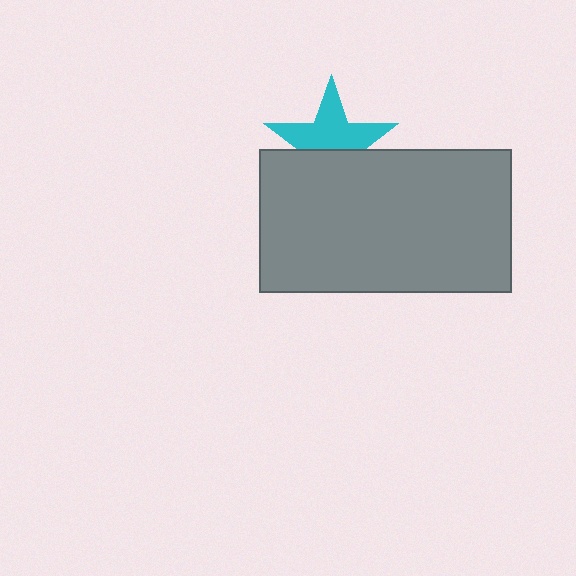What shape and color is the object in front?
The object in front is a gray rectangle.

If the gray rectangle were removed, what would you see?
You would see the complete cyan star.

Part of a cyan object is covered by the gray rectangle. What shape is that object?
It is a star.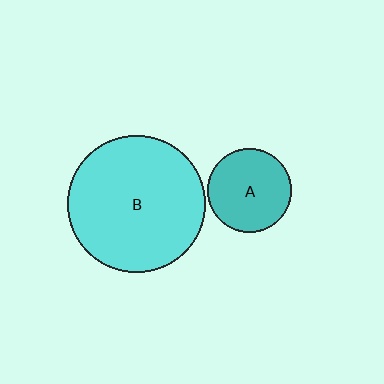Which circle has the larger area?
Circle B (cyan).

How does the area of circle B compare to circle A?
Approximately 2.7 times.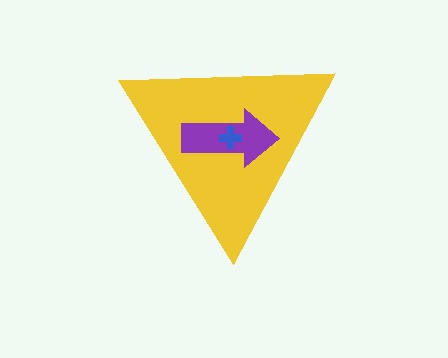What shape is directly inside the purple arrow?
The blue cross.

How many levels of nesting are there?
3.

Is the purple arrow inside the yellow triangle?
Yes.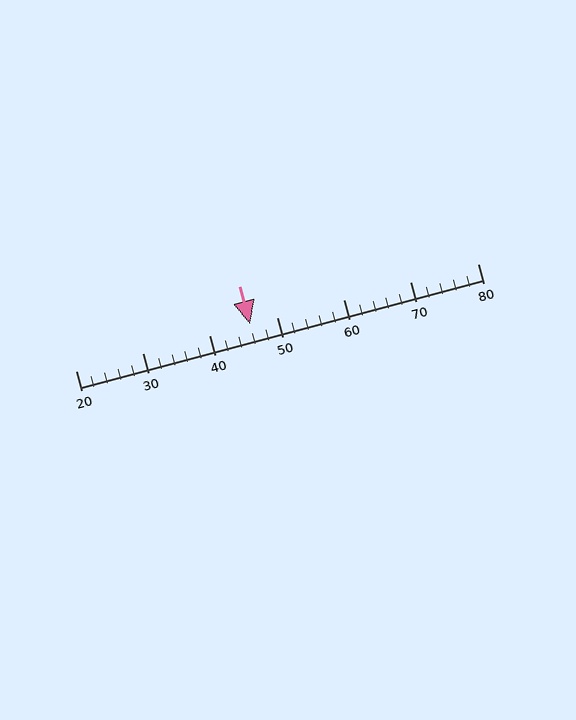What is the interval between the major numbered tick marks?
The major tick marks are spaced 10 units apart.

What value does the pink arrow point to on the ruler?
The pink arrow points to approximately 46.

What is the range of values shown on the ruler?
The ruler shows values from 20 to 80.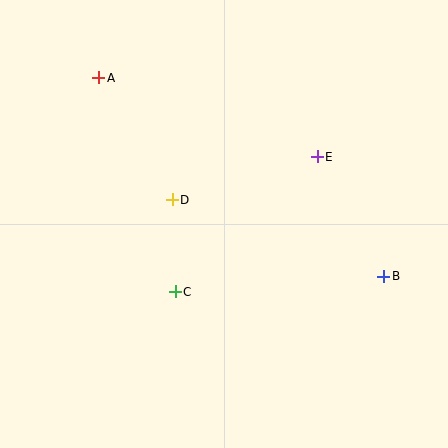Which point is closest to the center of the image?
Point D at (172, 200) is closest to the center.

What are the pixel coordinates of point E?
Point E is at (317, 157).